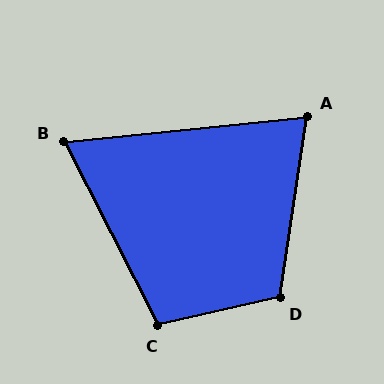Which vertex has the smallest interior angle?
B, at approximately 69 degrees.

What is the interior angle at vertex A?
Approximately 76 degrees (acute).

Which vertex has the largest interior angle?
D, at approximately 111 degrees.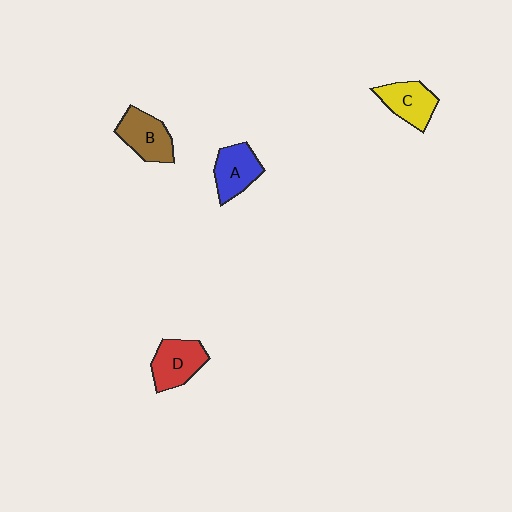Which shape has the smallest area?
Shape C (yellow).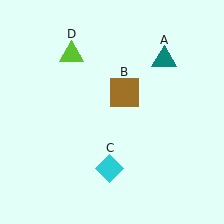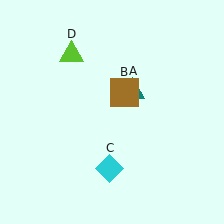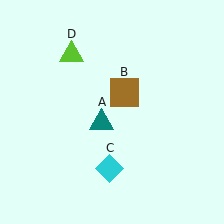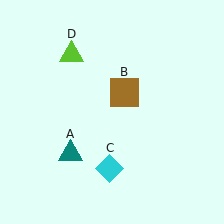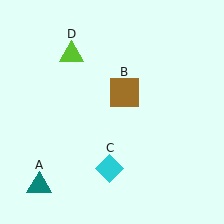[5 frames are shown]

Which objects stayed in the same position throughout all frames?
Brown square (object B) and cyan diamond (object C) and lime triangle (object D) remained stationary.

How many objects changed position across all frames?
1 object changed position: teal triangle (object A).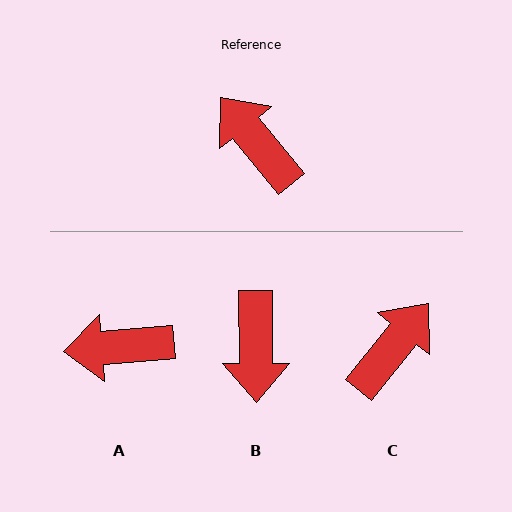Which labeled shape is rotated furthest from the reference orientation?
B, about 141 degrees away.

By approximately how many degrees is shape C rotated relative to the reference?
Approximately 78 degrees clockwise.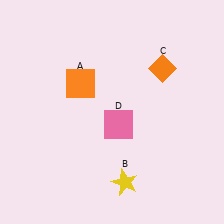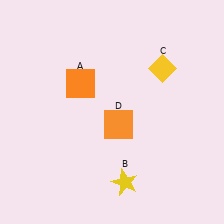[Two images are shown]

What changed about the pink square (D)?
In Image 1, D is pink. In Image 2, it changed to orange.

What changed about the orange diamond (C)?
In Image 1, C is orange. In Image 2, it changed to yellow.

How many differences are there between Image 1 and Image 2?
There are 2 differences between the two images.